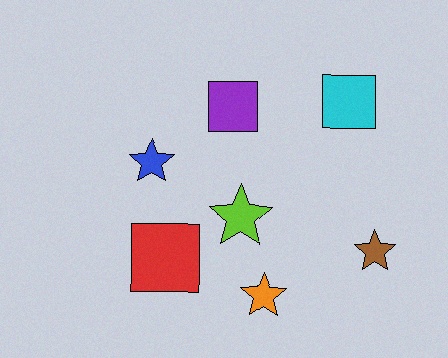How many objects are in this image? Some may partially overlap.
There are 7 objects.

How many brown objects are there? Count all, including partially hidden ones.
There is 1 brown object.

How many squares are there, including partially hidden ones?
There are 3 squares.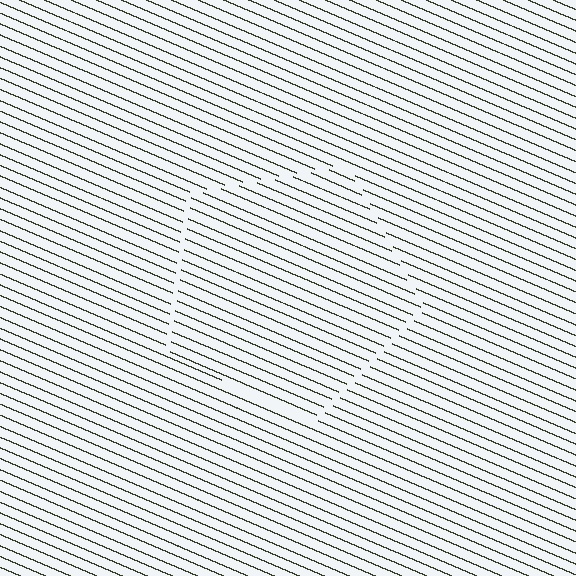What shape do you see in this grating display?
An illusory pentagon. The interior of the shape contains the same grating, shifted by half a period — the contour is defined by the phase discontinuity where line-ends from the inner and outer gratings abut.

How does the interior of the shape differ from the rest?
The interior of the shape contains the same grating, shifted by half a period — the contour is defined by the phase discontinuity where line-ends from the inner and outer gratings abut.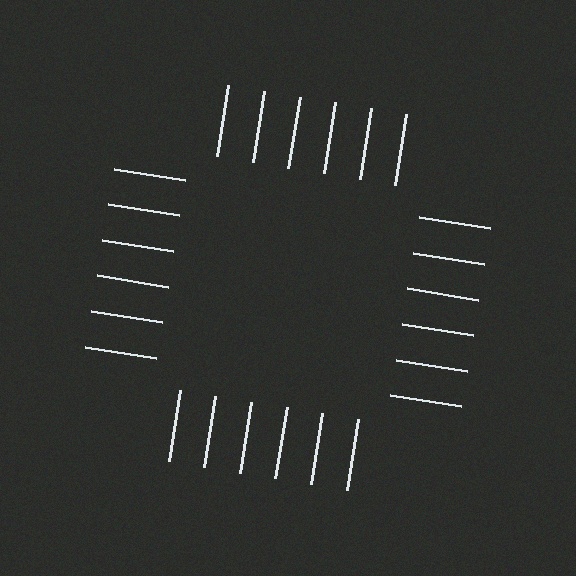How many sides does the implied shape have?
4 sides — the line-ends trace a square.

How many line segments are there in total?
24 — 6 along each of the 4 edges.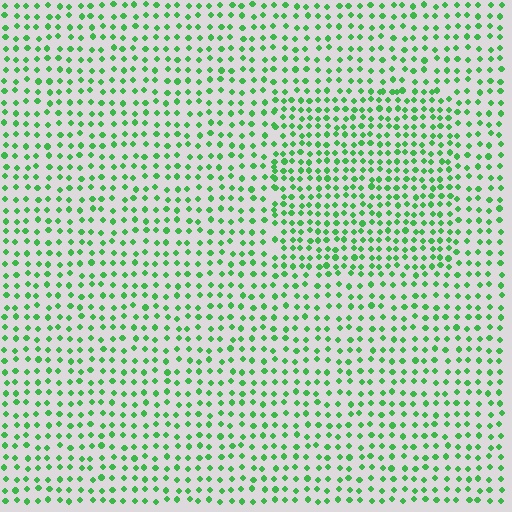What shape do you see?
I see a rectangle.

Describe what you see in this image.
The image contains small green elements arranged at two different densities. A rectangle-shaped region is visible where the elements are more densely packed than the surrounding area.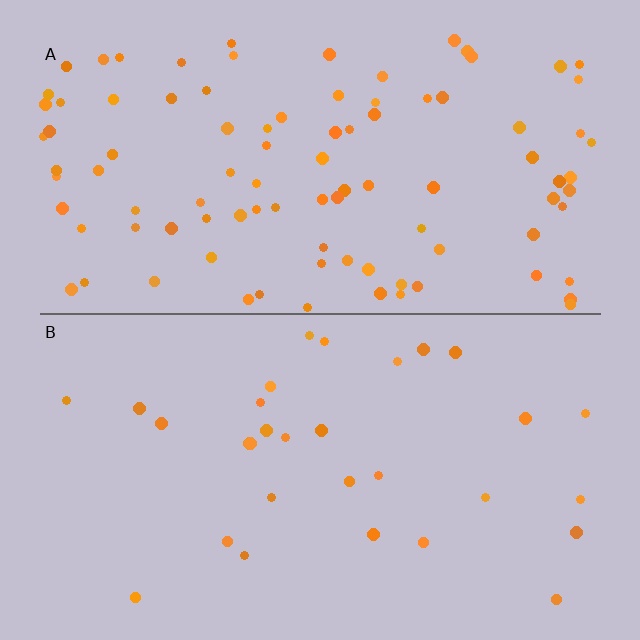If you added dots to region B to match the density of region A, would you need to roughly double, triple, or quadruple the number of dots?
Approximately triple.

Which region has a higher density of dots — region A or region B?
A (the top).